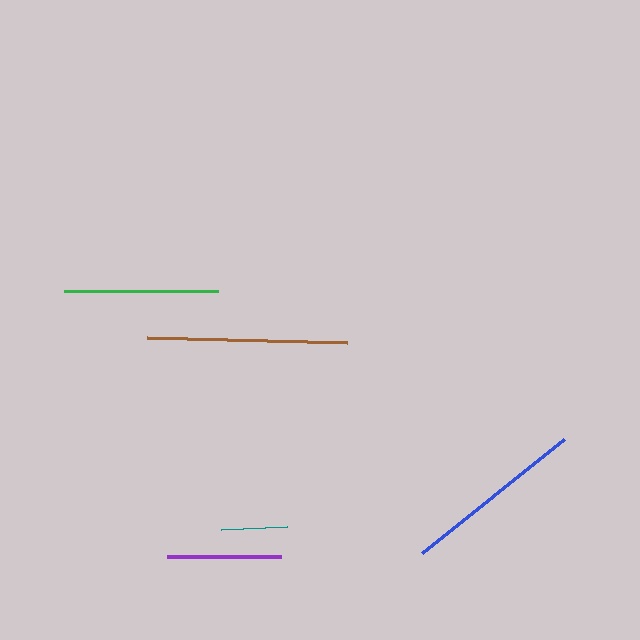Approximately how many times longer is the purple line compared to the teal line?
The purple line is approximately 1.7 times the length of the teal line.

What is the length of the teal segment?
The teal segment is approximately 66 pixels long.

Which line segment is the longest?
The brown line is the longest at approximately 201 pixels.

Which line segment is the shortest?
The teal line is the shortest at approximately 66 pixels.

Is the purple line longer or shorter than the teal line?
The purple line is longer than the teal line.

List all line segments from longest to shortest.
From longest to shortest: brown, blue, green, purple, teal.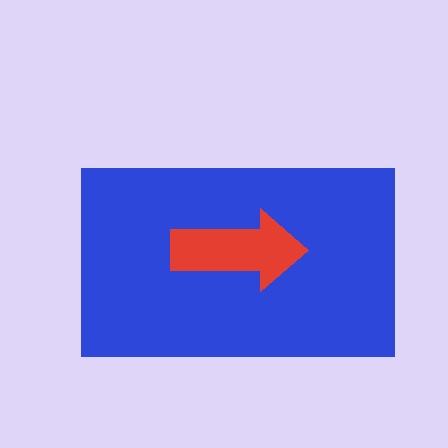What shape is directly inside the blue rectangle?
The red arrow.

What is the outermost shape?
The blue rectangle.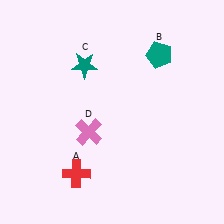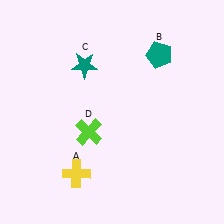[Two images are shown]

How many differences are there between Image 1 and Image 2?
There are 2 differences between the two images.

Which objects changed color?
A changed from red to yellow. D changed from pink to lime.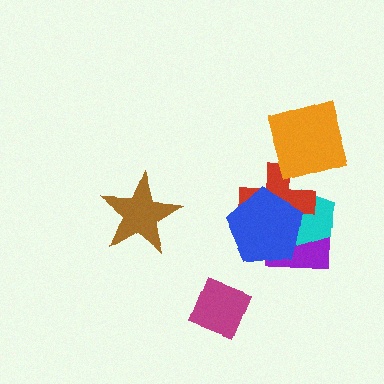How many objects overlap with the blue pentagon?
3 objects overlap with the blue pentagon.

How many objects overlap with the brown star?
0 objects overlap with the brown star.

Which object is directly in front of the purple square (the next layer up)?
The cyan pentagon is directly in front of the purple square.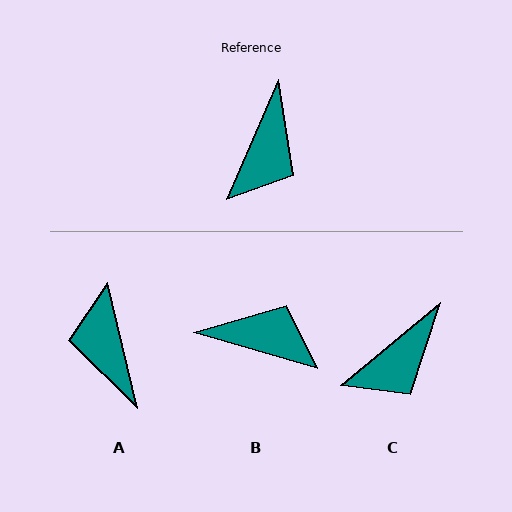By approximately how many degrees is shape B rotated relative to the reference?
Approximately 97 degrees counter-clockwise.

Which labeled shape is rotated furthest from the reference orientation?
A, about 143 degrees away.